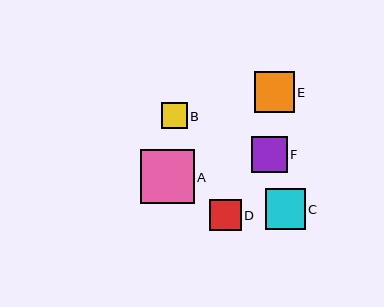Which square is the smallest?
Square B is the smallest with a size of approximately 26 pixels.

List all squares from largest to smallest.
From largest to smallest: A, C, E, F, D, B.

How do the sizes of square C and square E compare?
Square C and square E are approximately the same size.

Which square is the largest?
Square A is the largest with a size of approximately 54 pixels.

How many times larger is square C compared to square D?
Square C is approximately 1.3 times the size of square D.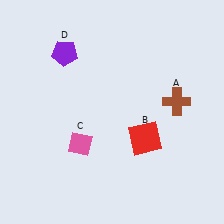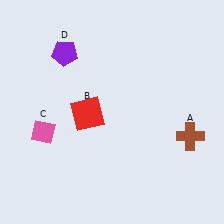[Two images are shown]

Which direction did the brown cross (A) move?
The brown cross (A) moved down.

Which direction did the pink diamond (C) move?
The pink diamond (C) moved left.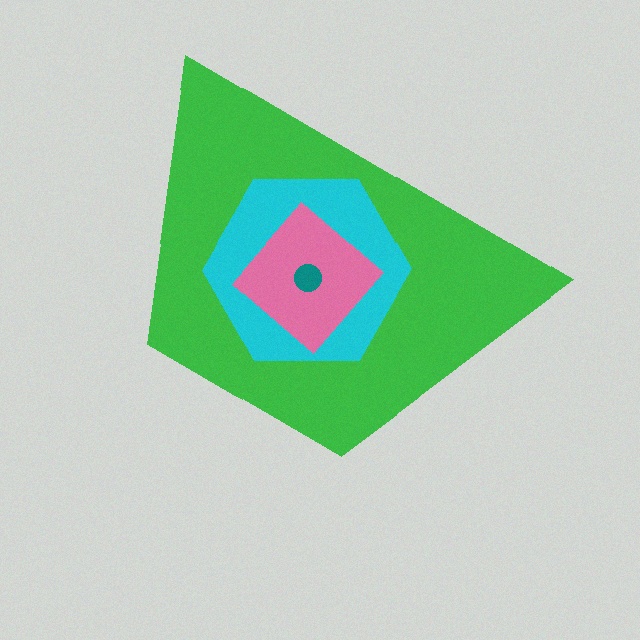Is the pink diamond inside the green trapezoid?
Yes.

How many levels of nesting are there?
4.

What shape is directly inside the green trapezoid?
The cyan hexagon.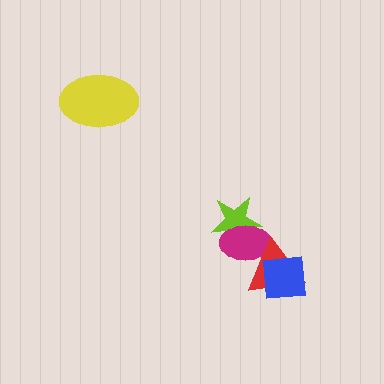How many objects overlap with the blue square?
1 object overlaps with the blue square.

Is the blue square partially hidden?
No, no other shape covers it.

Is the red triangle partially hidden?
Yes, it is partially covered by another shape.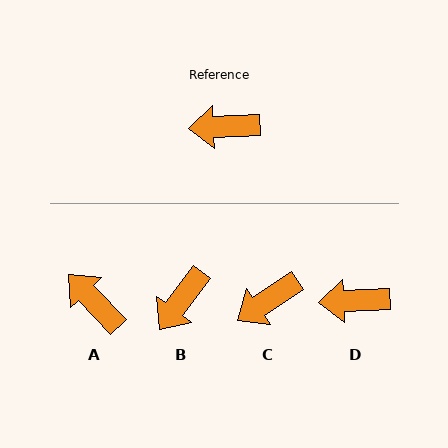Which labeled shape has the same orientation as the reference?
D.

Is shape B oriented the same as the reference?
No, it is off by about 51 degrees.